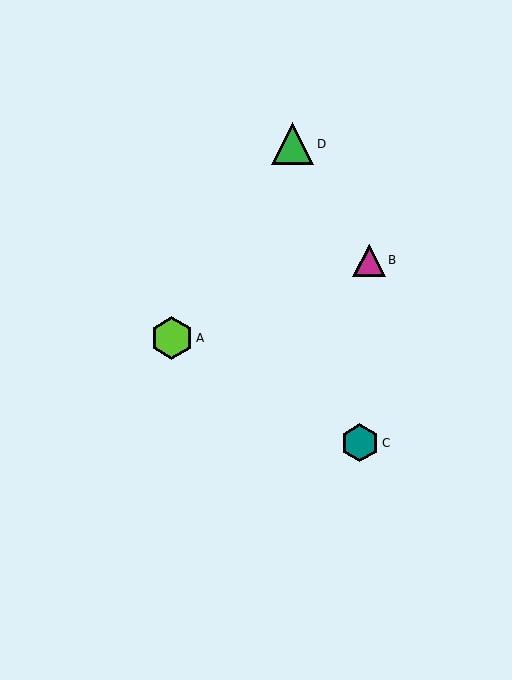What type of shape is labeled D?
Shape D is a green triangle.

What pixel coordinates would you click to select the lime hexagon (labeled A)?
Click at (172, 338) to select the lime hexagon A.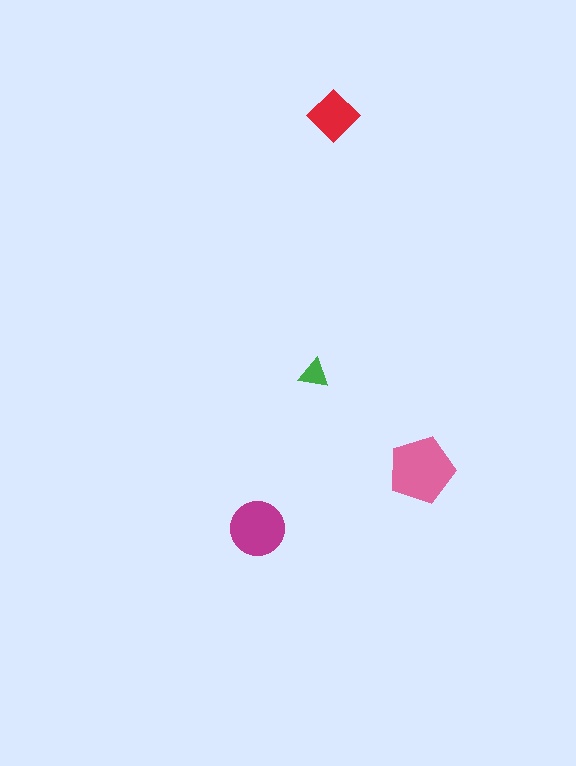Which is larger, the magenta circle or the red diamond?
The magenta circle.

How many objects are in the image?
There are 4 objects in the image.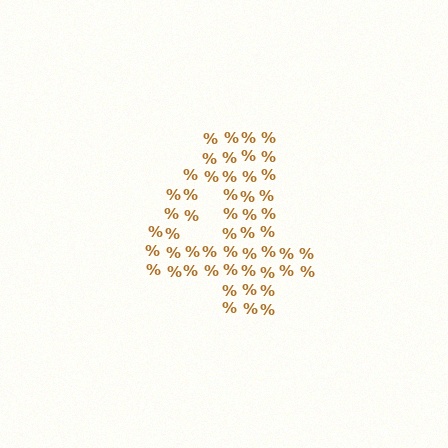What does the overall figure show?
The overall figure shows the digit 4.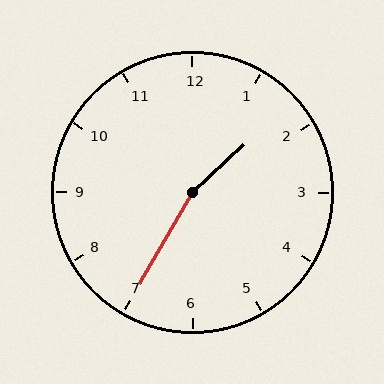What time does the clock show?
1:35.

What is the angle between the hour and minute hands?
Approximately 162 degrees.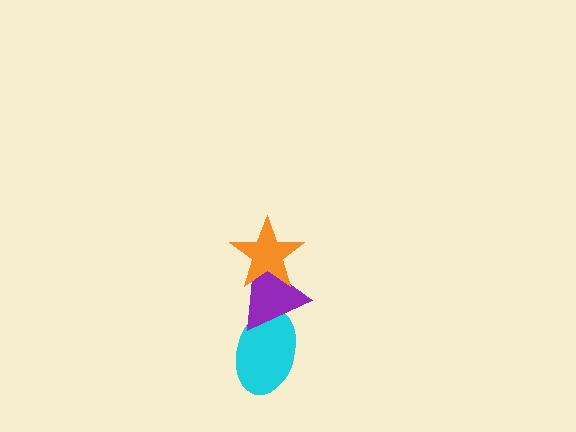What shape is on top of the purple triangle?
The orange star is on top of the purple triangle.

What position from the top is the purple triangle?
The purple triangle is 2nd from the top.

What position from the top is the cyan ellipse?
The cyan ellipse is 3rd from the top.